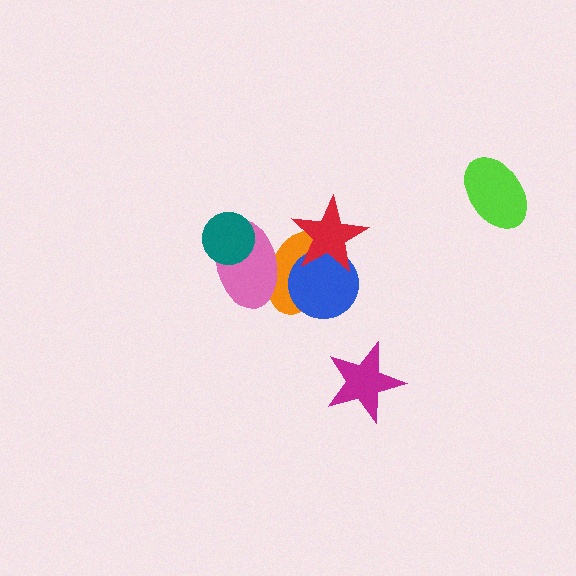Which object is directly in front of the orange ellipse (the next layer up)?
The pink ellipse is directly in front of the orange ellipse.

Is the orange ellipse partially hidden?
Yes, it is partially covered by another shape.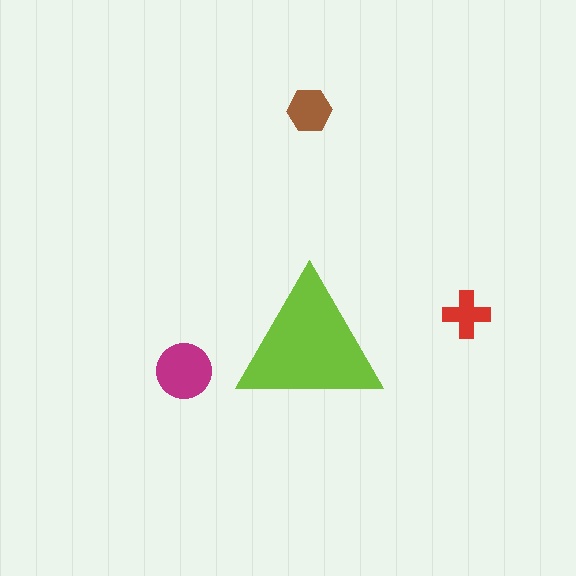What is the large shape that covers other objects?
A lime triangle.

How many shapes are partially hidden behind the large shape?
0 shapes are partially hidden.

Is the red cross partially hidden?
No, the red cross is fully visible.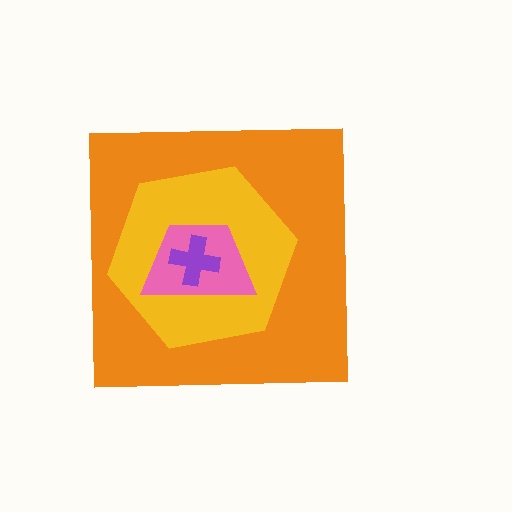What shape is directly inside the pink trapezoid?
The purple cross.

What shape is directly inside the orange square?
The yellow hexagon.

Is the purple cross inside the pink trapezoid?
Yes.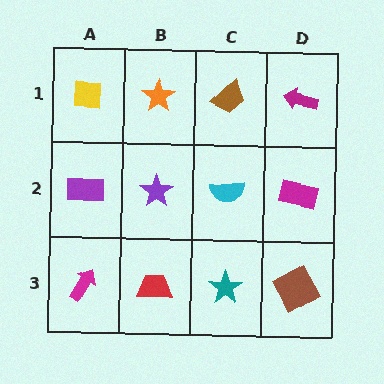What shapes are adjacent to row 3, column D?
A magenta rectangle (row 2, column D), a teal star (row 3, column C).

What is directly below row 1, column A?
A purple rectangle.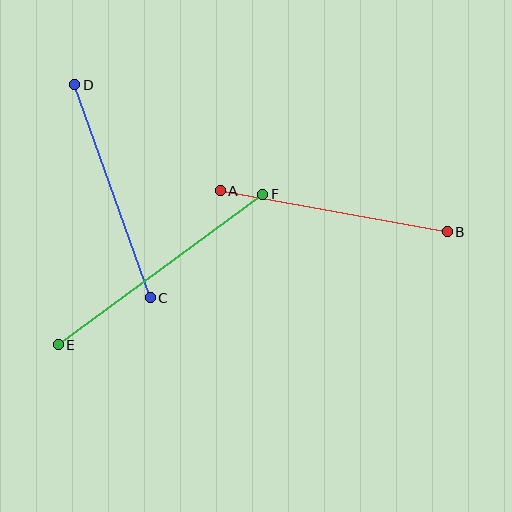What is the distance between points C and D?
The distance is approximately 226 pixels.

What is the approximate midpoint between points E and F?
The midpoint is at approximately (161, 269) pixels.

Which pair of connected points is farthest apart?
Points E and F are farthest apart.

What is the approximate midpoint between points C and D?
The midpoint is at approximately (112, 191) pixels.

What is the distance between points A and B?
The distance is approximately 231 pixels.